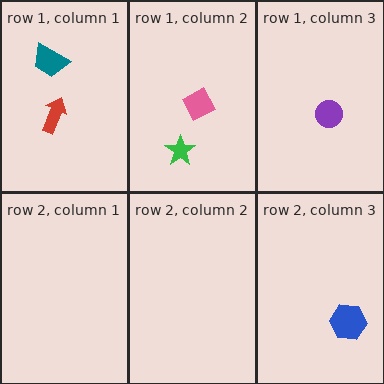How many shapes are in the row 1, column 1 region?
2.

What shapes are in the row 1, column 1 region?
The teal trapezoid, the red arrow.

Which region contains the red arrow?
The row 1, column 1 region.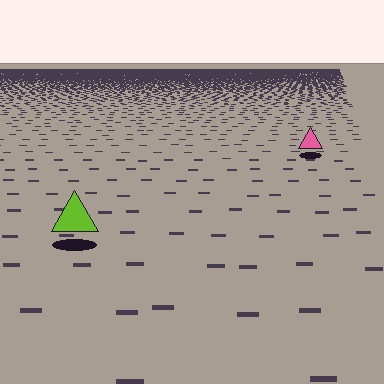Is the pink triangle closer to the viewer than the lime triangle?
No. The lime triangle is closer — you can tell from the texture gradient: the ground texture is coarser near it.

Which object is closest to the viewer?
The lime triangle is closest. The texture marks near it are larger and more spread out.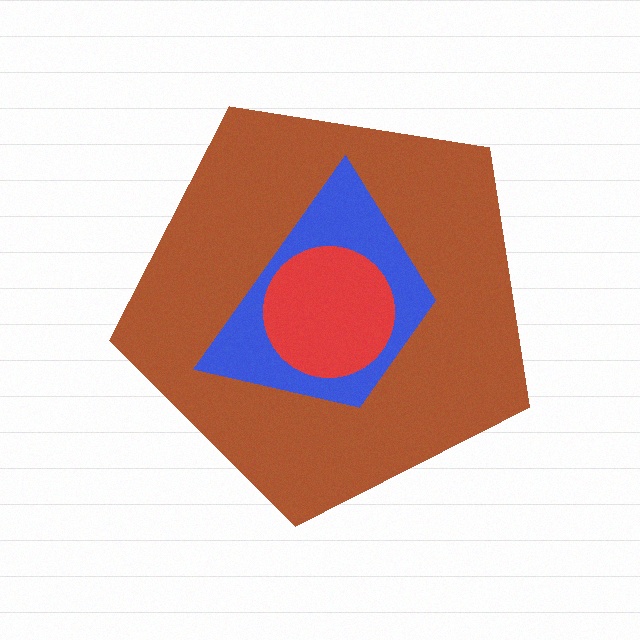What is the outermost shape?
The brown pentagon.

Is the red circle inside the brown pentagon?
Yes.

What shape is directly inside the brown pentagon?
The blue trapezoid.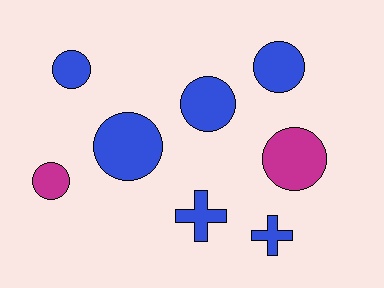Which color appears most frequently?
Blue, with 6 objects.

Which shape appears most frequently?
Circle, with 6 objects.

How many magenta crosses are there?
There are no magenta crosses.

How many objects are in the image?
There are 8 objects.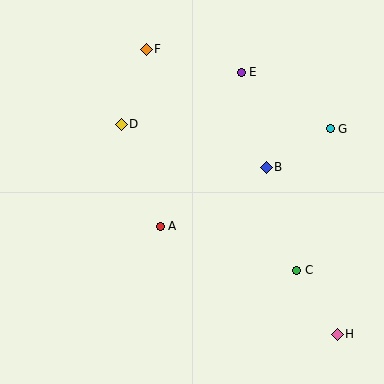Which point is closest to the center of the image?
Point A at (160, 226) is closest to the center.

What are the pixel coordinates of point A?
Point A is at (160, 226).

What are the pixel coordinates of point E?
Point E is at (241, 72).